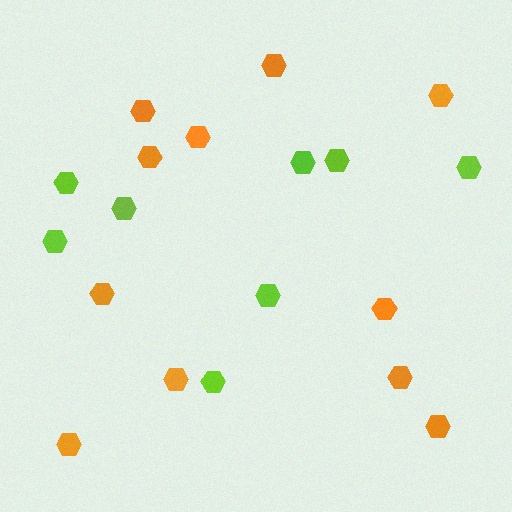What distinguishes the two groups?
There are 2 groups: one group of orange hexagons (11) and one group of lime hexagons (8).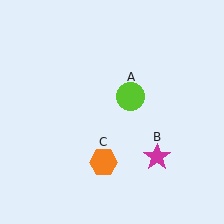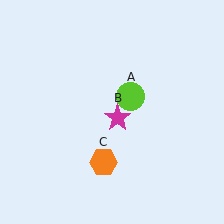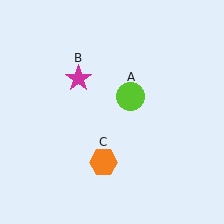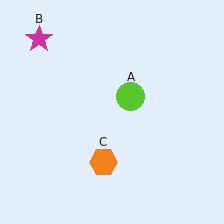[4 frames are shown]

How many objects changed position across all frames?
1 object changed position: magenta star (object B).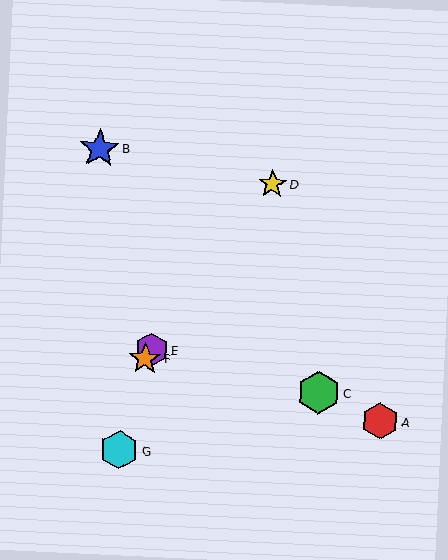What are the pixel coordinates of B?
Object B is at (100, 148).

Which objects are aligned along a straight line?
Objects D, E, F are aligned along a straight line.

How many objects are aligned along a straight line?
3 objects (D, E, F) are aligned along a straight line.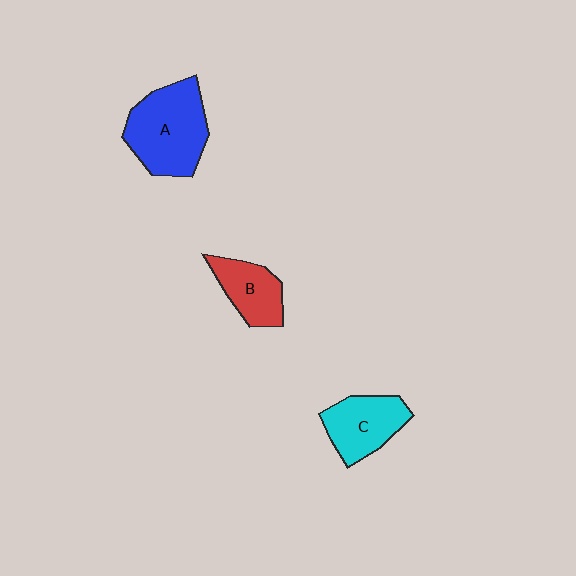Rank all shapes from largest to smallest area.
From largest to smallest: A (blue), C (cyan), B (red).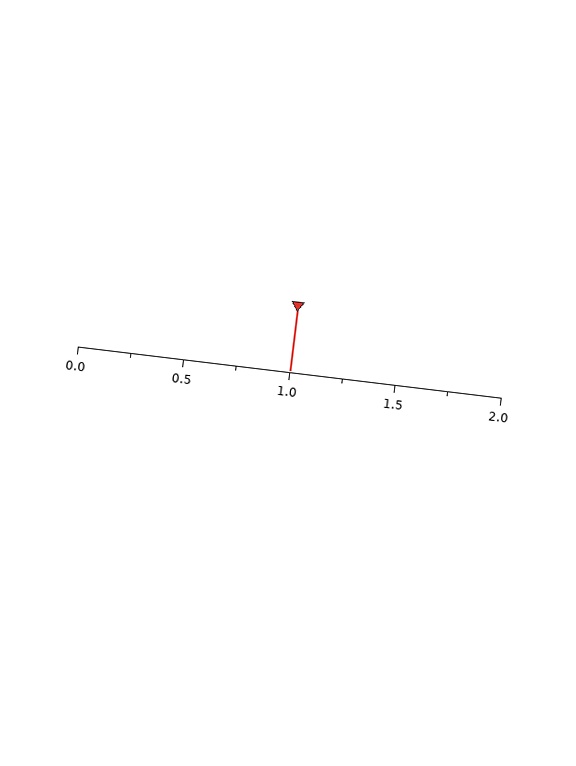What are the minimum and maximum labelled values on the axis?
The axis runs from 0.0 to 2.0.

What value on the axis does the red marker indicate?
The marker indicates approximately 1.